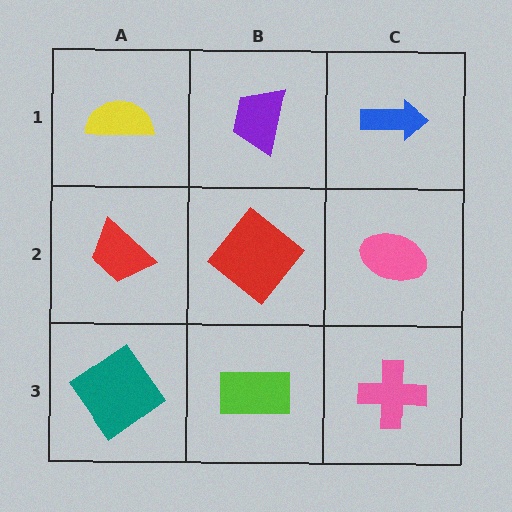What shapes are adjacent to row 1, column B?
A red diamond (row 2, column B), a yellow semicircle (row 1, column A), a blue arrow (row 1, column C).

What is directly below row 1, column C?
A pink ellipse.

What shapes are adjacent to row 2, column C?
A blue arrow (row 1, column C), a pink cross (row 3, column C), a red diamond (row 2, column B).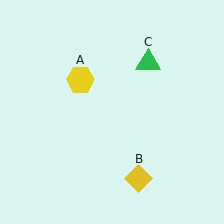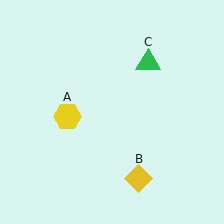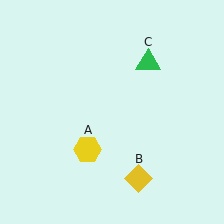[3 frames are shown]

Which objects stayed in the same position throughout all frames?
Yellow diamond (object B) and green triangle (object C) remained stationary.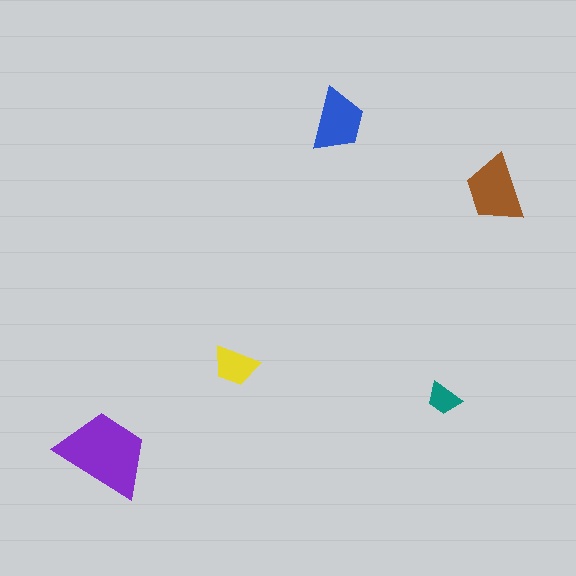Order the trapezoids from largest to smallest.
the purple one, the brown one, the blue one, the yellow one, the teal one.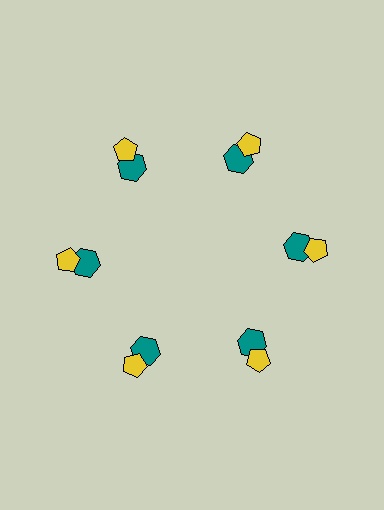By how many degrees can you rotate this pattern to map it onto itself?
The pattern maps onto itself every 60 degrees of rotation.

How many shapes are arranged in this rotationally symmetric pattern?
There are 12 shapes, arranged in 6 groups of 2.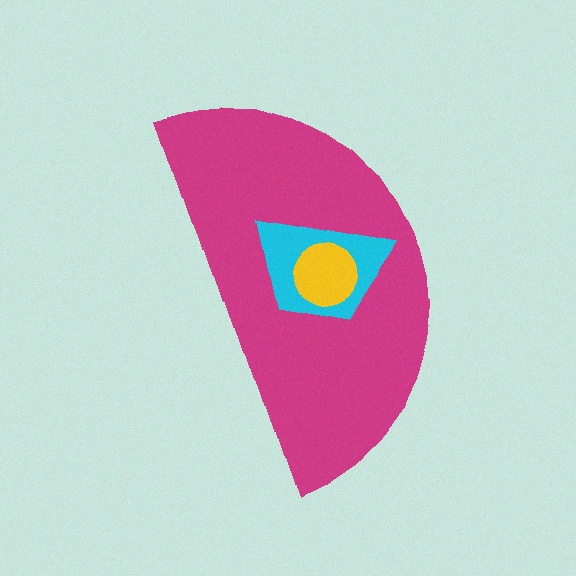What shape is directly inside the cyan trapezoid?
The yellow circle.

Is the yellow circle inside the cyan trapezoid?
Yes.